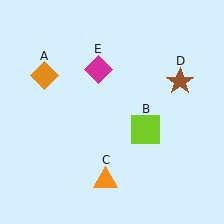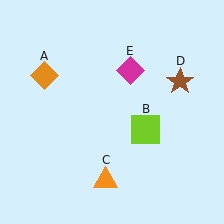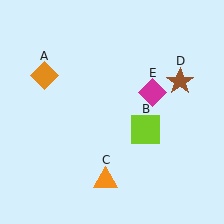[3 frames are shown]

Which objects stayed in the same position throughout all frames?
Orange diamond (object A) and lime square (object B) and orange triangle (object C) and brown star (object D) remained stationary.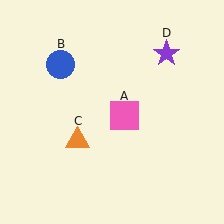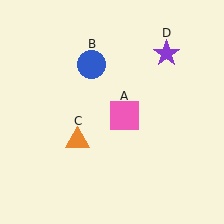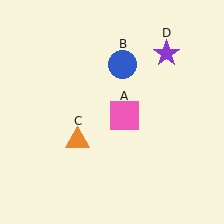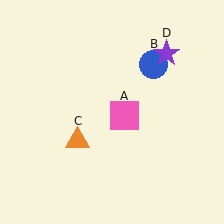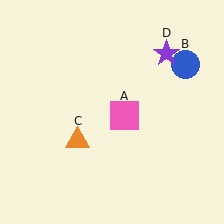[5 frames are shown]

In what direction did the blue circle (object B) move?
The blue circle (object B) moved right.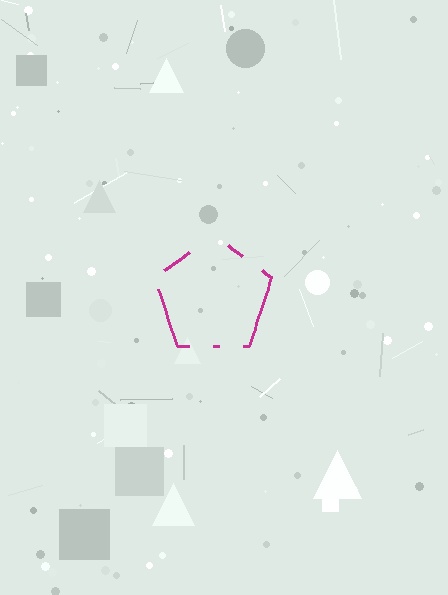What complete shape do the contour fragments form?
The contour fragments form a pentagon.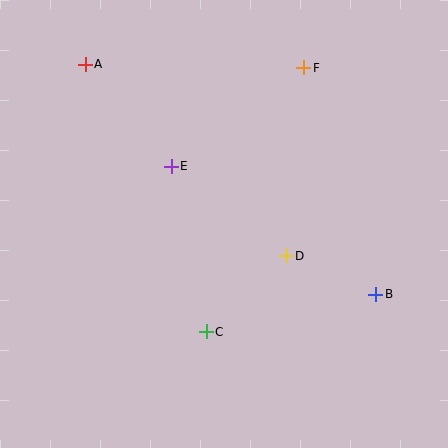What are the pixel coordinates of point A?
Point A is at (85, 64).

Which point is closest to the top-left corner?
Point A is closest to the top-left corner.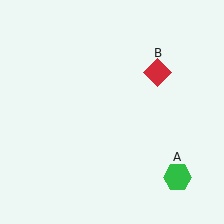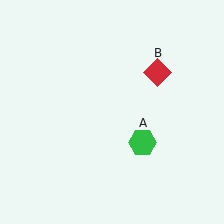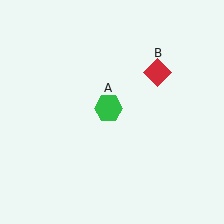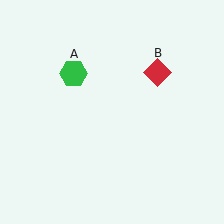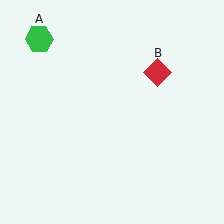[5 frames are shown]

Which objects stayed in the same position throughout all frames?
Red diamond (object B) remained stationary.